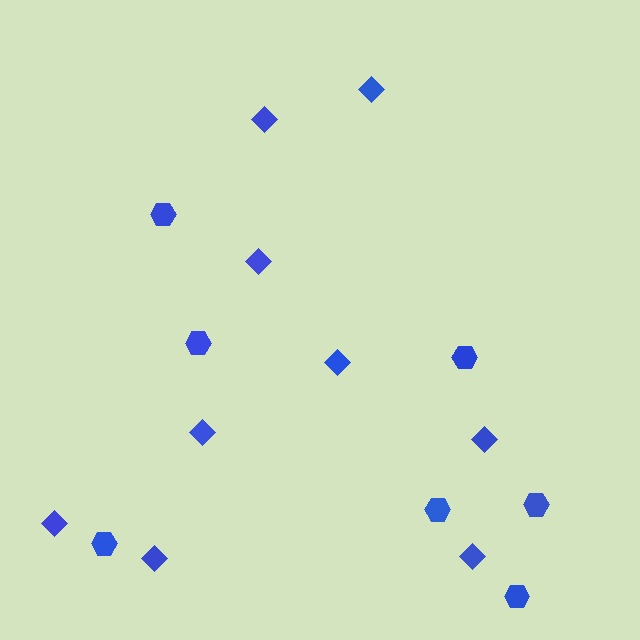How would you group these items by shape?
There are 2 groups: one group of diamonds (9) and one group of hexagons (7).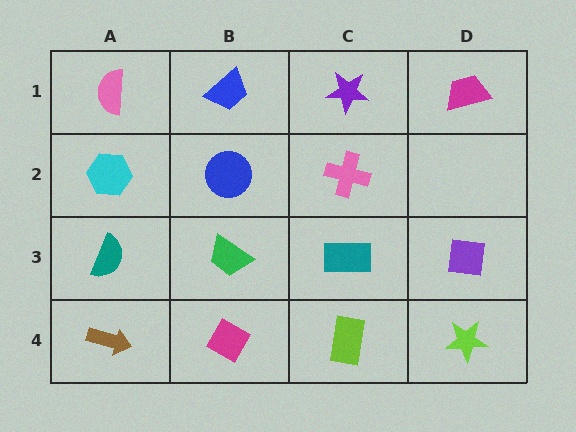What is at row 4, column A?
A brown arrow.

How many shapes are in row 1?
4 shapes.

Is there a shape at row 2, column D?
No, that cell is empty.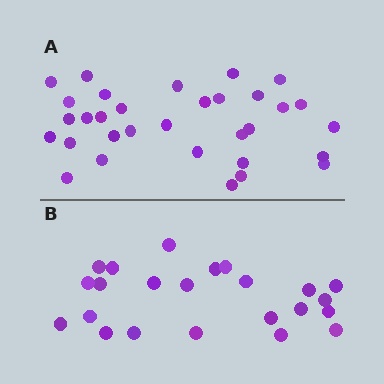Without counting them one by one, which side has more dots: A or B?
Region A (the top region) has more dots.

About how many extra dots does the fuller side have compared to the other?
Region A has roughly 8 or so more dots than region B.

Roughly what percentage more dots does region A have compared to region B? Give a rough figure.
About 40% more.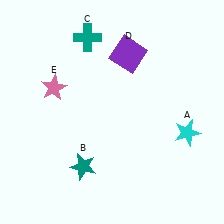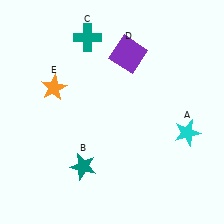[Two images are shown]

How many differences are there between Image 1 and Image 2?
There is 1 difference between the two images.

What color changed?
The star (E) changed from pink in Image 1 to orange in Image 2.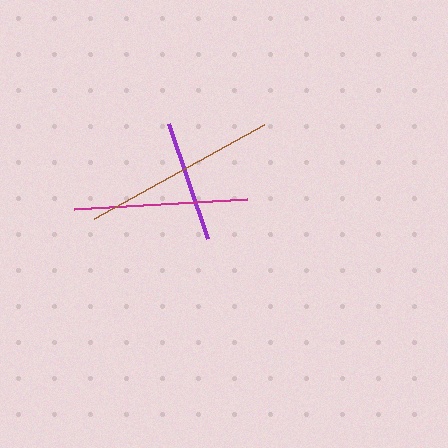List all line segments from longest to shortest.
From longest to shortest: brown, magenta, purple.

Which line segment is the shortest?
The purple line is the shortest at approximately 122 pixels.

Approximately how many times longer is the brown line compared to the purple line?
The brown line is approximately 1.6 times the length of the purple line.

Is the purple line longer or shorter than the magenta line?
The magenta line is longer than the purple line.